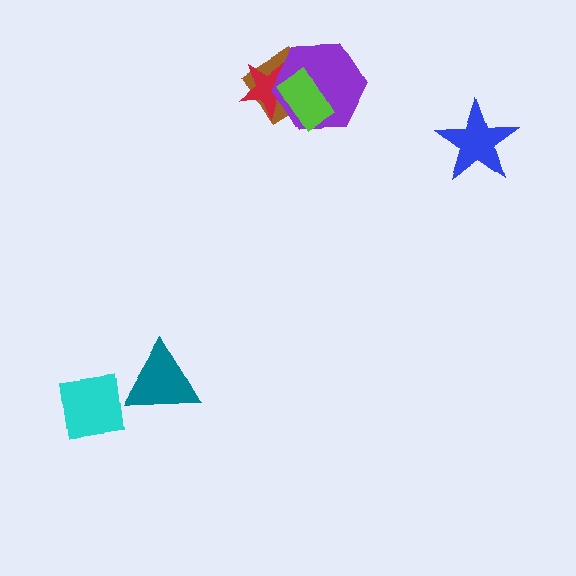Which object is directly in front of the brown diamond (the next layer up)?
The red star is directly in front of the brown diamond.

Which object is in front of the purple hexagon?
The lime rectangle is in front of the purple hexagon.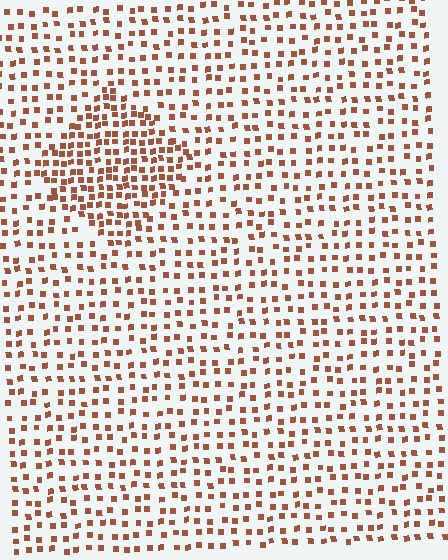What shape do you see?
I see a diamond.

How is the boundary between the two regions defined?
The boundary is defined by a change in element density (approximately 1.9x ratio). All elements are the same color, size, and shape.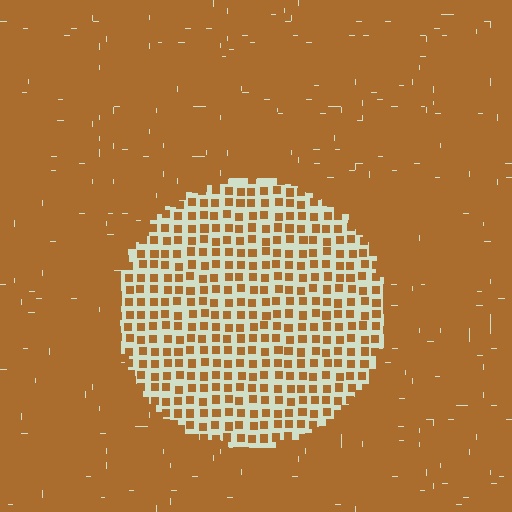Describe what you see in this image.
The image contains small brown elements arranged at two different densities. A circle-shaped region is visible where the elements are less densely packed than the surrounding area.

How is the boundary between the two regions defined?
The boundary is defined by a change in element density (approximately 3.0x ratio). All elements are the same color, size, and shape.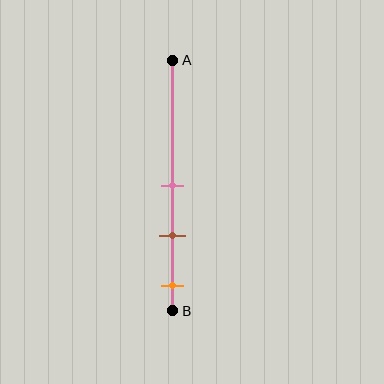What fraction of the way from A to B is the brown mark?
The brown mark is approximately 70% (0.7) of the way from A to B.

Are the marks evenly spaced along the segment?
Yes, the marks are approximately evenly spaced.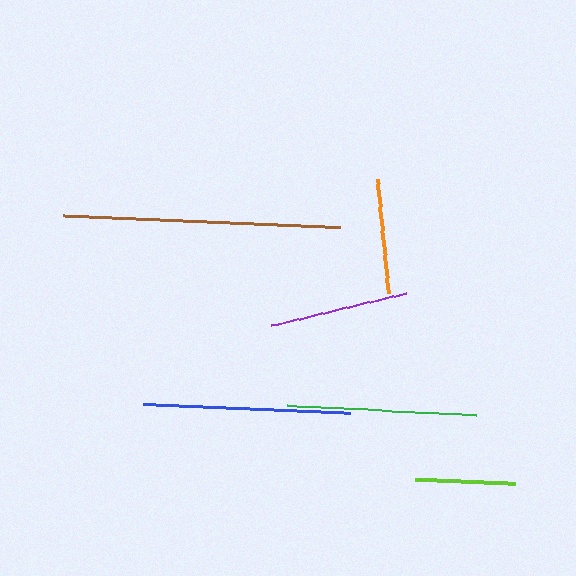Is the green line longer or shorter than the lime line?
The green line is longer than the lime line.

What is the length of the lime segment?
The lime segment is approximately 100 pixels long.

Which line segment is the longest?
The brown line is the longest at approximately 277 pixels.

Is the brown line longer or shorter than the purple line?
The brown line is longer than the purple line.